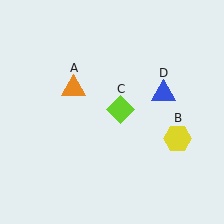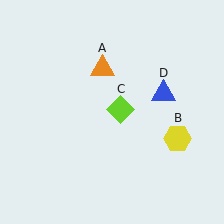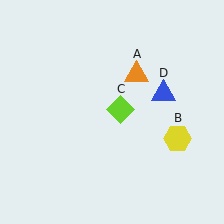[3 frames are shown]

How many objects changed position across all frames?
1 object changed position: orange triangle (object A).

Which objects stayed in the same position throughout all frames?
Yellow hexagon (object B) and lime diamond (object C) and blue triangle (object D) remained stationary.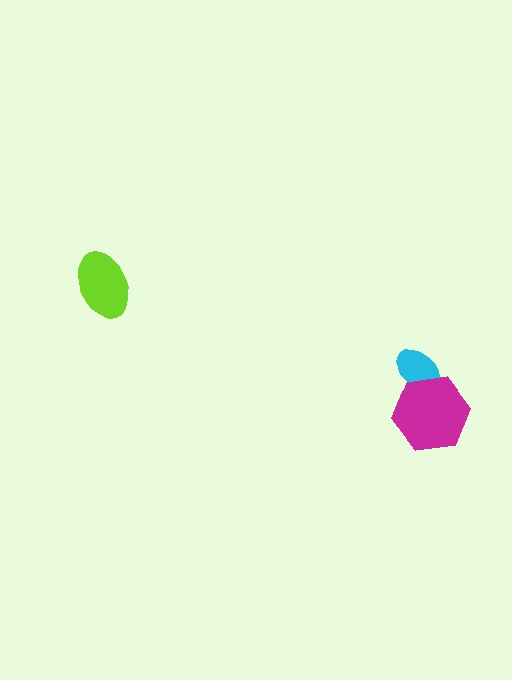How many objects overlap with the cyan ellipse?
1 object overlaps with the cyan ellipse.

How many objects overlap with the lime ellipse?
0 objects overlap with the lime ellipse.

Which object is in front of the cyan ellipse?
The magenta hexagon is in front of the cyan ellipse.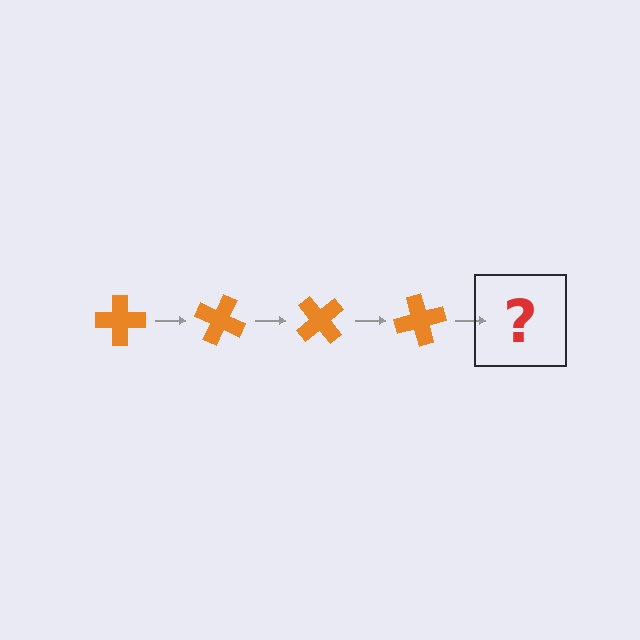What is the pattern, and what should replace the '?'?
The pattern is that the cross rotates 25 degrees each step. The '?' should be an orange cross rotated 100 degrees.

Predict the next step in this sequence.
The next step is an orange cross rotated 100 degrees.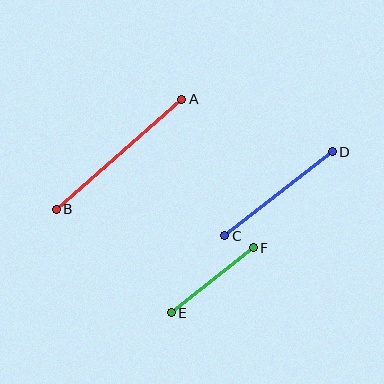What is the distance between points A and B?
The distance is approximately 167 pixels.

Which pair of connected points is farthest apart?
Points A and B are farthest apart.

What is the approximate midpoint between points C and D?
The midpoint is at approximately (279, 194) pixels.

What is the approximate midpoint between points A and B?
The midpoint is at approximately (119, 154) pixels.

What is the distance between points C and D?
The distance is approximately 136 pixels.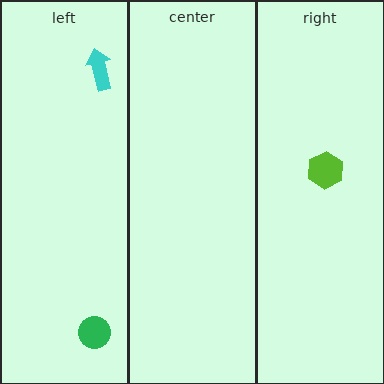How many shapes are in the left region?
2.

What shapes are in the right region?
The lime hexagon.